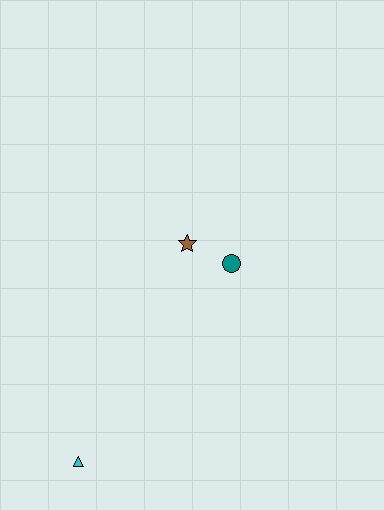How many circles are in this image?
There is 1 circle.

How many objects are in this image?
There are 3 objects.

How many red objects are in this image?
There are no red objects.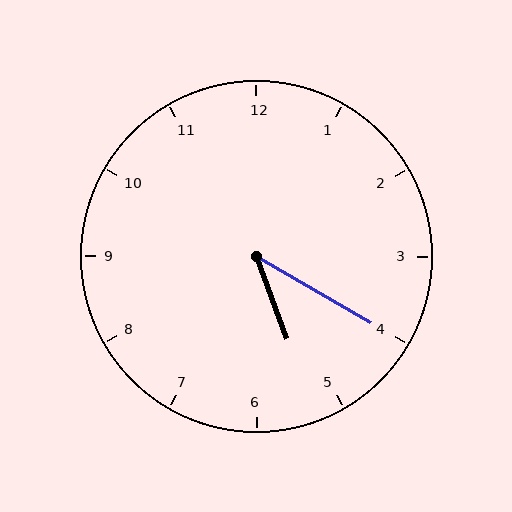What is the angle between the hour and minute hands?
Approximately 40 degrees.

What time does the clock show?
5:20.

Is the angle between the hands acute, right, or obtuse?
It is acute.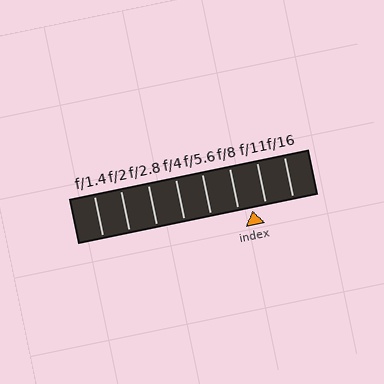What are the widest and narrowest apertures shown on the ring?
The widest aperture shown is f/1.4 and the narrowest is f/16.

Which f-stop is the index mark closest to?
The index mark is closest to f/8.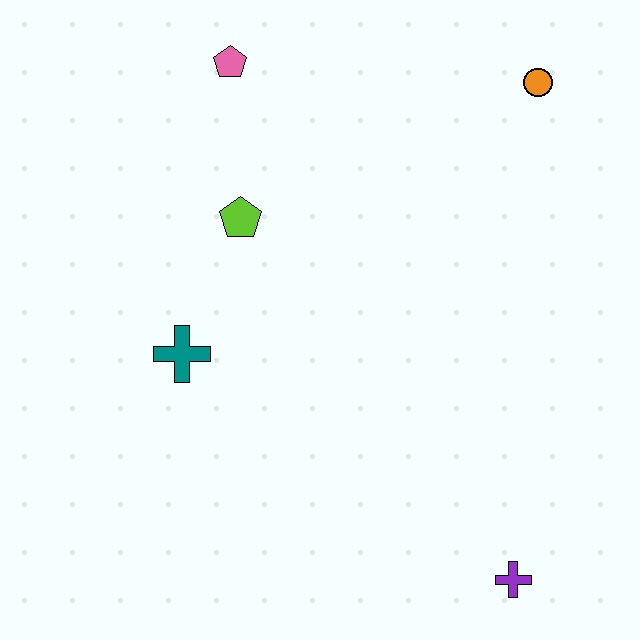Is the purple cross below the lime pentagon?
Yes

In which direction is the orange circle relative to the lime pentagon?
The orange circle is to the right of the lime pentagon.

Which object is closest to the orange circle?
The pink pentagon is closest to the orange circle.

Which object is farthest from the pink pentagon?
The purple cross is farthest from the pink pentagon.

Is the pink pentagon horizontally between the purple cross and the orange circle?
No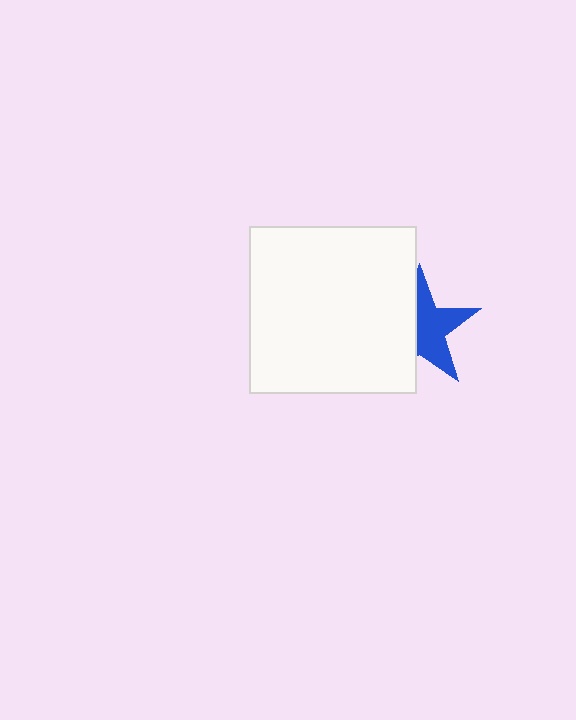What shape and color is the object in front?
The object in front is a white square.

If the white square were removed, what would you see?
You would see the complete blue star.